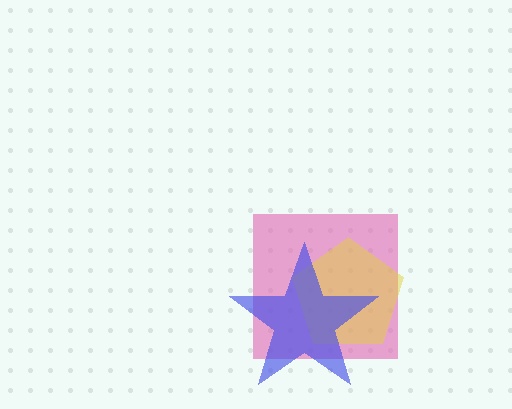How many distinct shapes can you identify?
There are 3 distinct shapes: a pink square, a yellow pentagon, a blue star.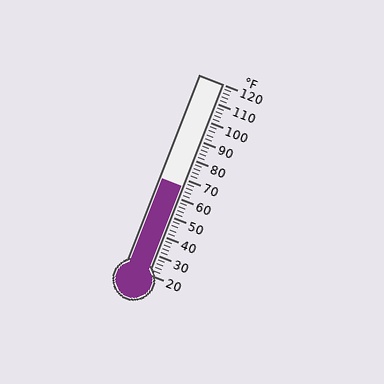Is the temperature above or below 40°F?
The temperature is above 40°F.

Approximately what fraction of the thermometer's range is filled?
The thermometer is filled to approximately 45% of its range.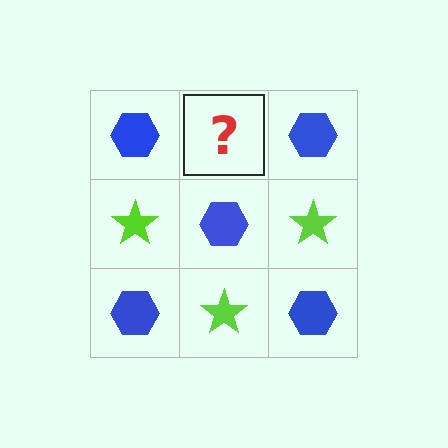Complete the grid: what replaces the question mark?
The question mark should be replaced with a lime star.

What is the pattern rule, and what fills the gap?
The rule is that it alternates blue hexagon and lime star in a checkerboard pattern. The gap should be filled with a lime star.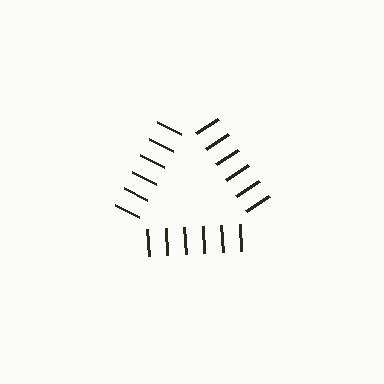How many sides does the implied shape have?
3 sides — the line-ends trace a triangle.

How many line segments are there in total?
18 — 6 along each of the 3 edges.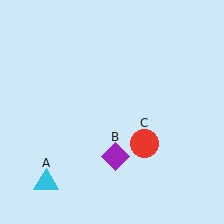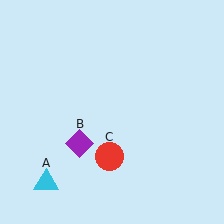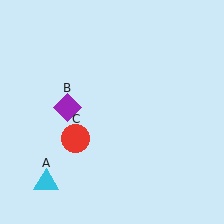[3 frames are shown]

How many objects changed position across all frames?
2 objects changed position: purple diamond (object B), red circle (object C).